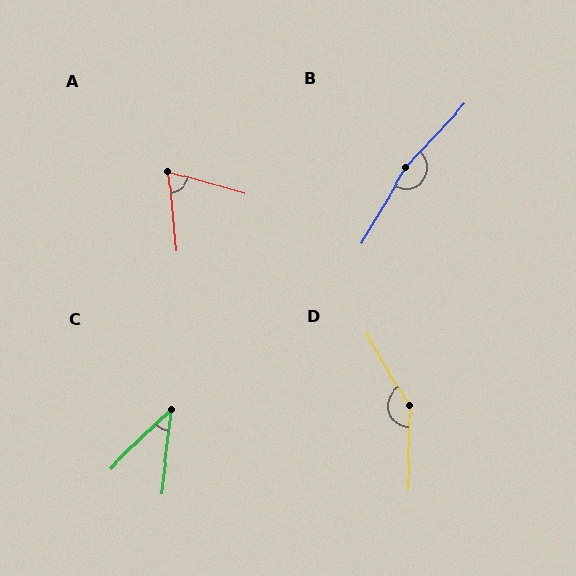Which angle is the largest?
B, at approximately 167 degrees.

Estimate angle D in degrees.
Approximately 149 degrees.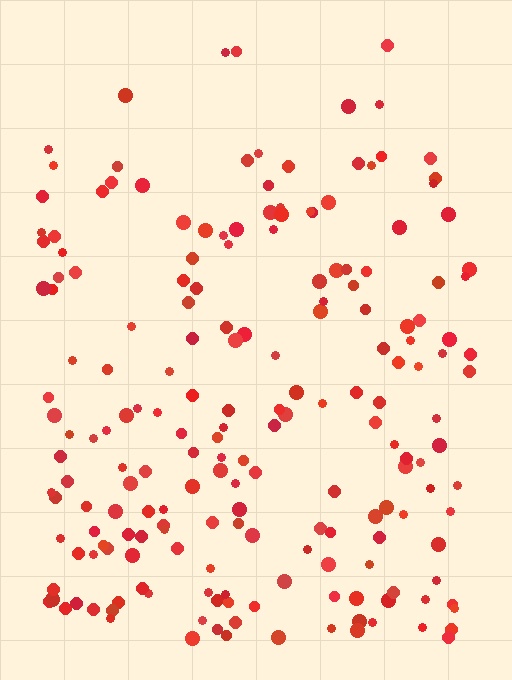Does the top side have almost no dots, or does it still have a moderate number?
Still a moderate number, just noticeably fewer than the bottom.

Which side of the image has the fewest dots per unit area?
The top.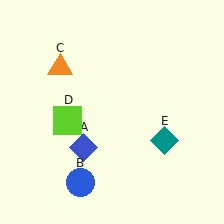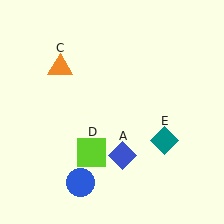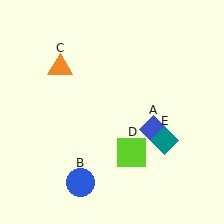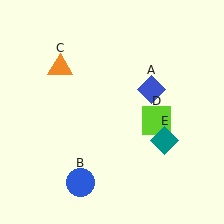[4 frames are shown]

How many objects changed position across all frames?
2 objects changed position: blue diamond (object A), lime square (object D).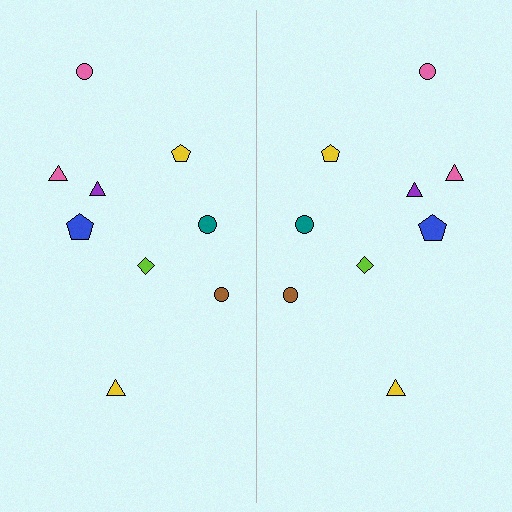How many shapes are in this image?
There are 18 shapes in this image.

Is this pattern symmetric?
Yes, this pattern has bilateral (reflection) symmetry.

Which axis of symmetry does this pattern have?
The pattern has a vertical axis of symmetry running through the center of the image.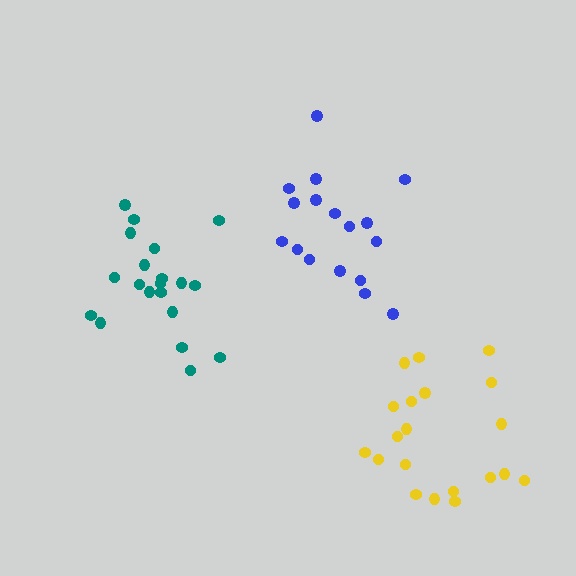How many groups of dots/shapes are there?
There are 3 groups.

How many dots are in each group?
Group 1: 20 dots, Group 2: 20 dots, Group 3: 17 dots (57 total).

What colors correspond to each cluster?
The clusters are colored: teal, yellow, blue.